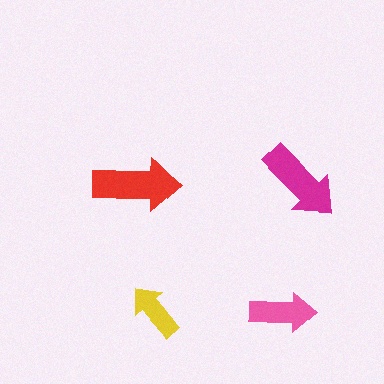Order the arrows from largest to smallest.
the red one, the magenta one, the pink one, the yellow one.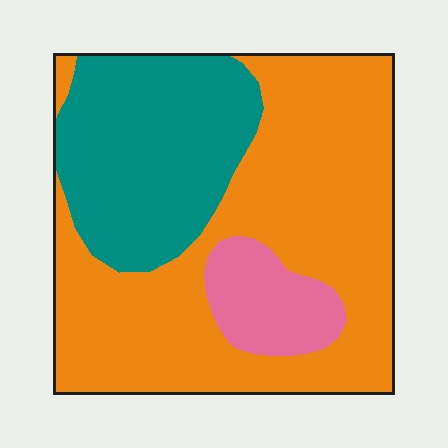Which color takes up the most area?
Orange, at roughly 60%.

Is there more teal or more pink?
Teal.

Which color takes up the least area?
Pink, at roughly 10%.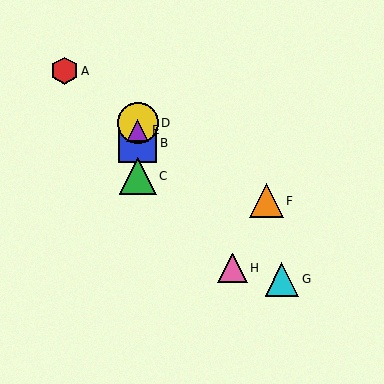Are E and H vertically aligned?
No, E is at x≈138 and H is at x≈233.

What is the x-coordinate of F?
Object F is at x≈266.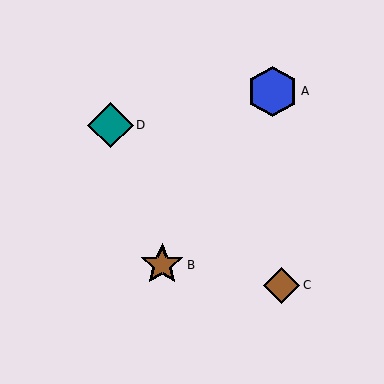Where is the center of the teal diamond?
The center of the teal diamond is at (111, 125).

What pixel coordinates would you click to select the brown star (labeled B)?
Click at (162, 265) to select the brown star B.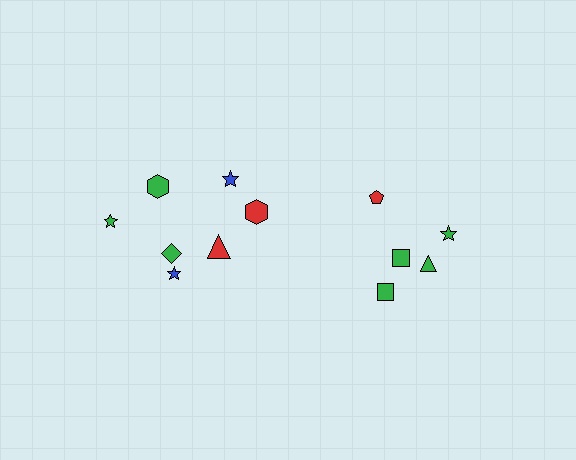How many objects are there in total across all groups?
There are 12 objects.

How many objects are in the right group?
There are 5 objects.